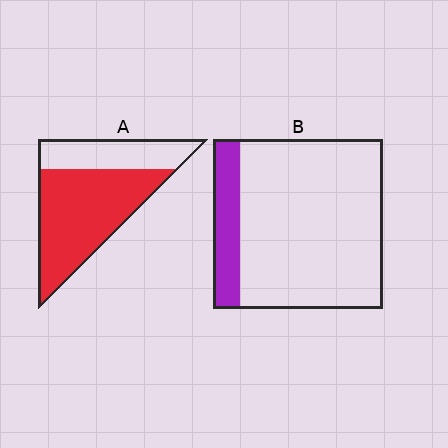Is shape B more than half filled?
No.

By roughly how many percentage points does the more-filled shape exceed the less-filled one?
By roughly 50 percentage points (A over B).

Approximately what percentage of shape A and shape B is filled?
A is approximately 70% and B is approximately 15%.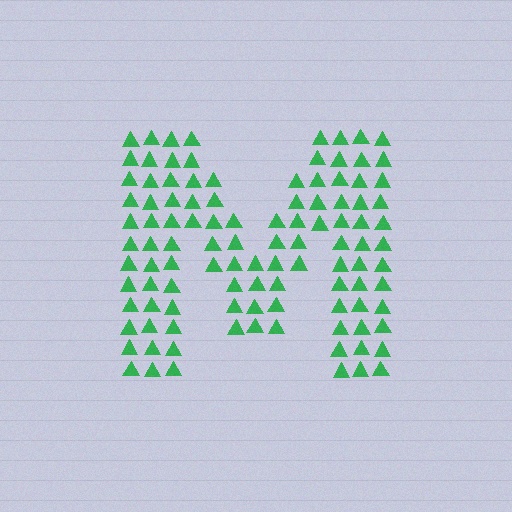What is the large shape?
The large shape is the letter M.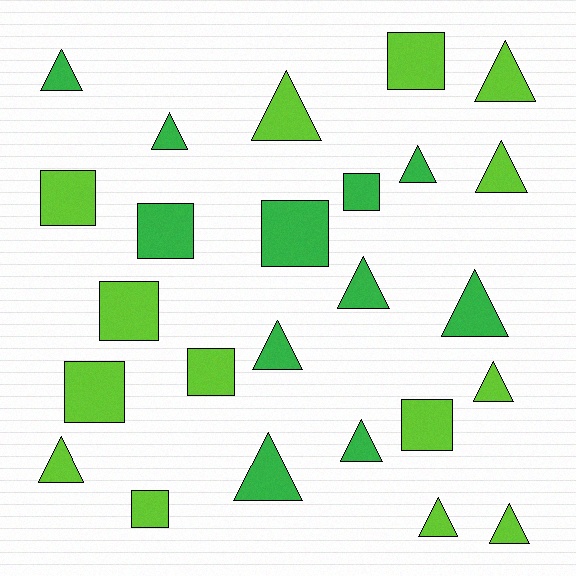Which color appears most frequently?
Lime, with 14 objects.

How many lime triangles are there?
There are 7 lime triangles.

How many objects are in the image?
There are 25 objects.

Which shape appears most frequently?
Triangle, with 15 objects.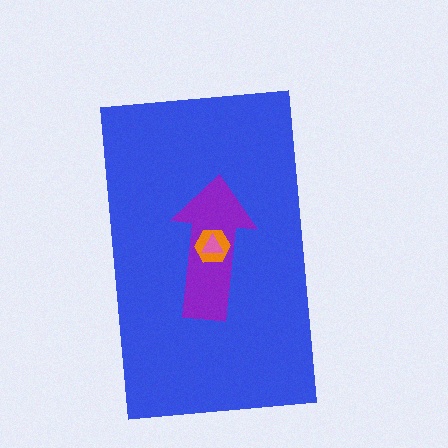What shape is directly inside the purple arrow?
The orange hexagon.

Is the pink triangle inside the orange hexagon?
Yes.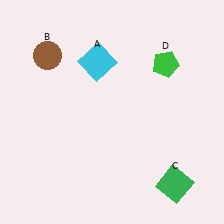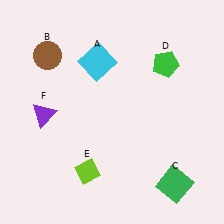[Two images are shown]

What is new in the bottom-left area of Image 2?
A lime diamond (E) was added in the bottom-left area of Image 2.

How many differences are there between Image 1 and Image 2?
There are 2 differences between the two images.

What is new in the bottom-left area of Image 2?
A purple triangle (F) was added in the bottom-left area of Image 2.